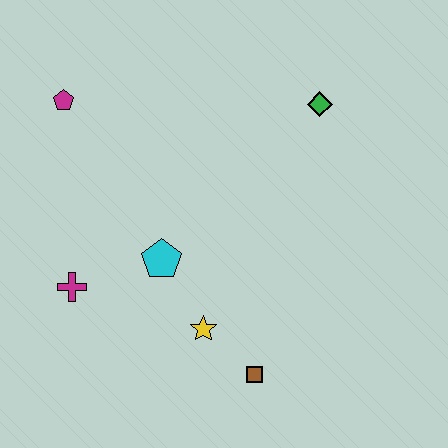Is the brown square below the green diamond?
Yes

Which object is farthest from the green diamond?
The magenta cross is farthest from the green diamond.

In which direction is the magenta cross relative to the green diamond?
The magenta cross is to the left of the green diamond.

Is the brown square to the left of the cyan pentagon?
No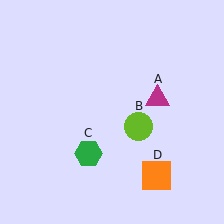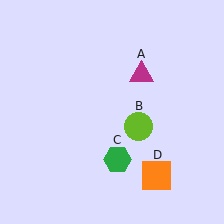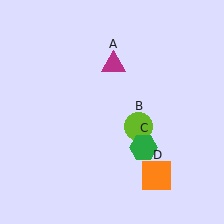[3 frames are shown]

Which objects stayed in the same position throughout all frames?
Lime circle (object B) and orange square (object D) remained stationary.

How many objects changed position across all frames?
2 objects changed position: magenta triangle (object A), green hexagon (object C).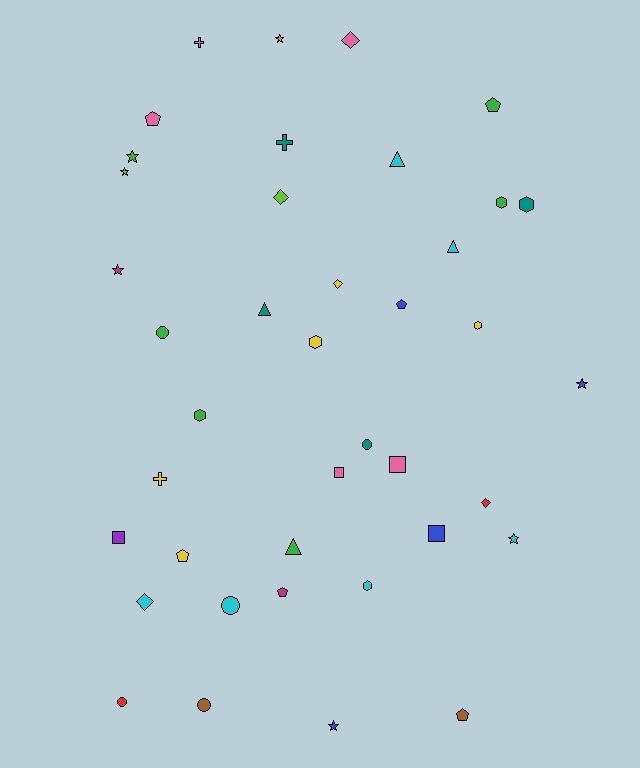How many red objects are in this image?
There are 2 red objects.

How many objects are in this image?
There are 40 objects.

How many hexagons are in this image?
There are 6 hexagons.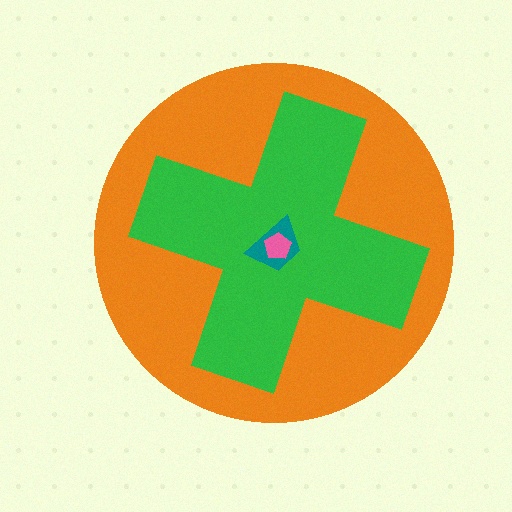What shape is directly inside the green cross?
The teal trapezoid.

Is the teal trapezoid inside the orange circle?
Yes.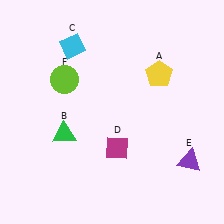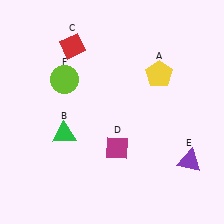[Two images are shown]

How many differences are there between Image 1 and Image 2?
There is 1 difference between the two images.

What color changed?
The diamond (C) changed from cyan in Image 1 to red in Image 2.